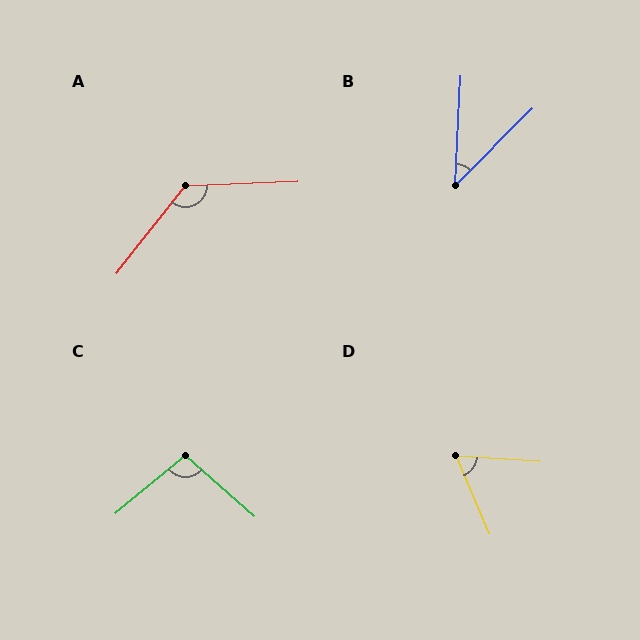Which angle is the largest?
A, at approximately 131 degrees.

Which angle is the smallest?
B, at approximately 42 degrees.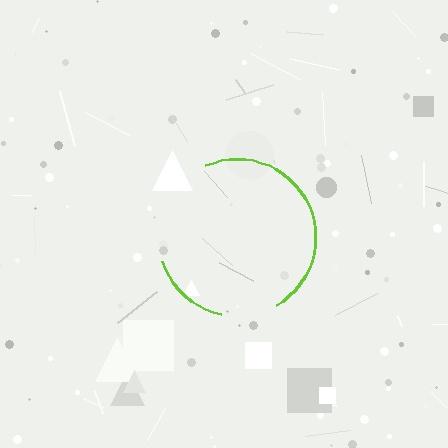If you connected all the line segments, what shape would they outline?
They would outline a circle.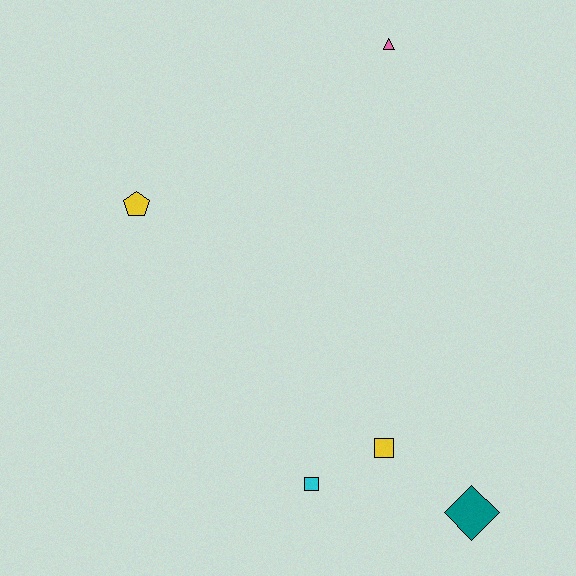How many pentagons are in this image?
There is 1 pentagon.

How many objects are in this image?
There are 5 objects.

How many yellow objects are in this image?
There are 2 yellow objects.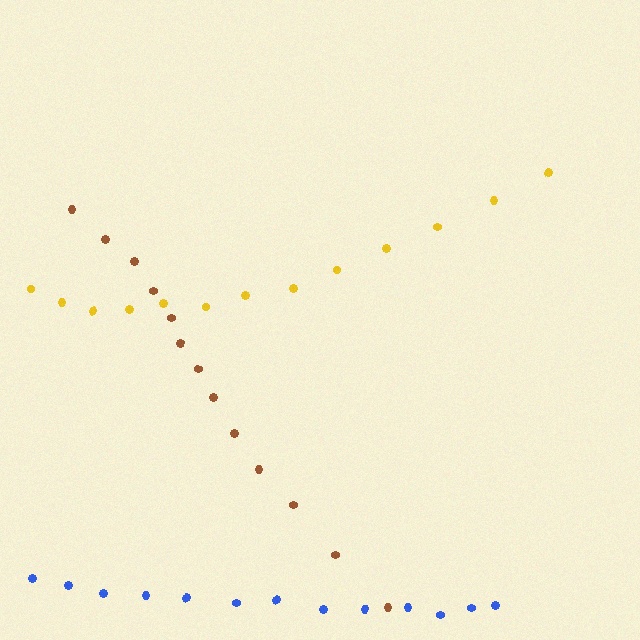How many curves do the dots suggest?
There are 3 distinct paths.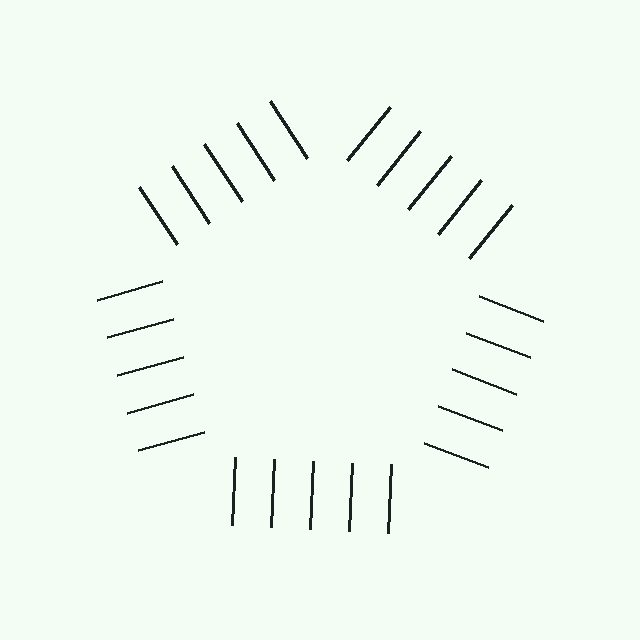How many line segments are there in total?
25 — 5 along each of the 5 edges.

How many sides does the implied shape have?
5 sides — the line-ends trace a pentagon.